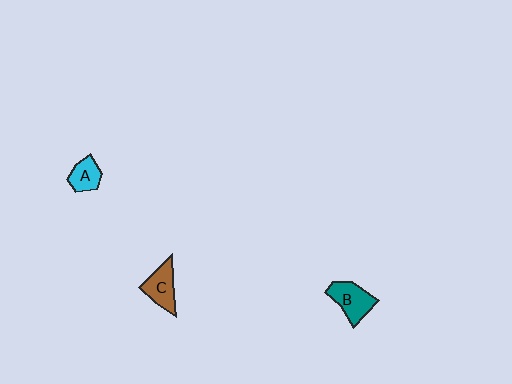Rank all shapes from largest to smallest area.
From largest to smallest: B (teal), C (brown), A (cyan).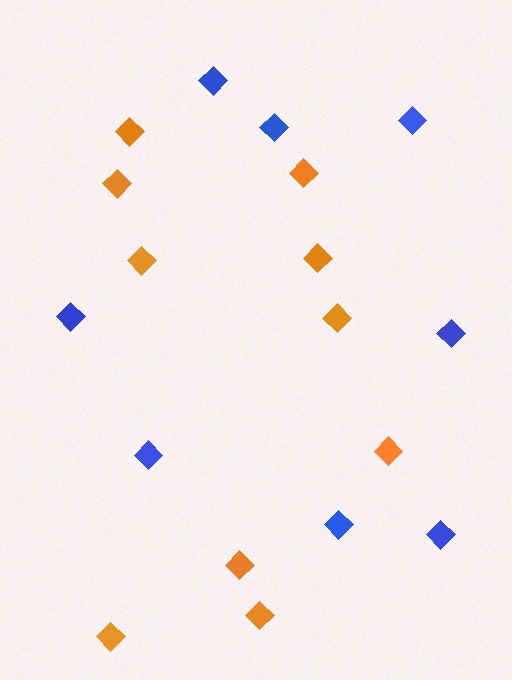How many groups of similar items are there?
There are 2 groups: one group of blue diamonds (8) and one group of orange diamonds (10).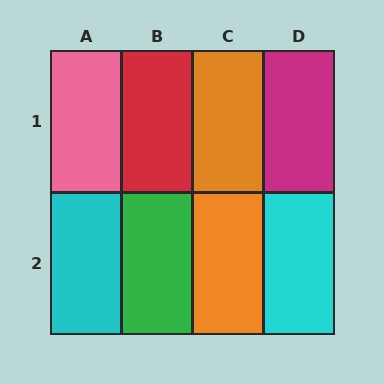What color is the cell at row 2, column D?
Cyan.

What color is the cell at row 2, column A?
Cyan.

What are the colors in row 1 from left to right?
Pink, red, orange, magenta.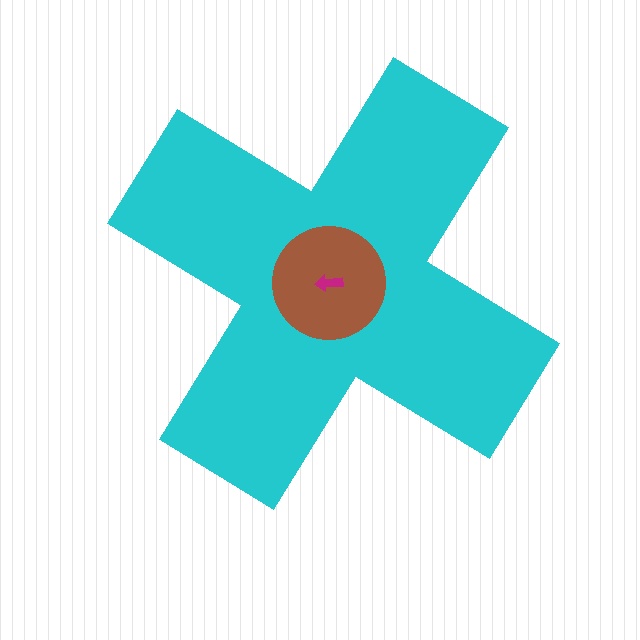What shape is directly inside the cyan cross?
The brown circle.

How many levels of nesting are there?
3.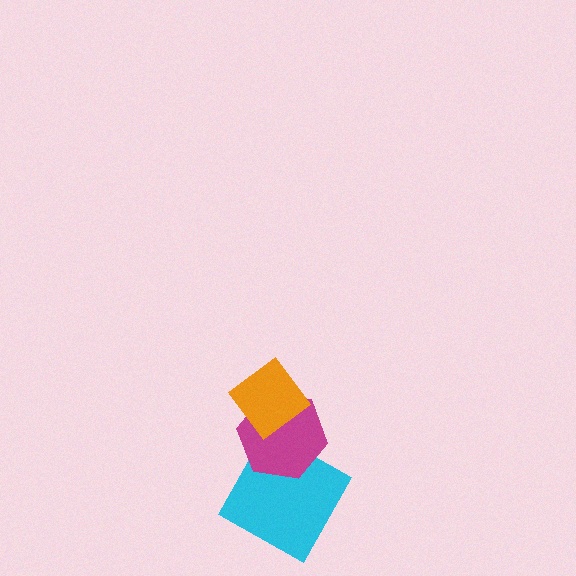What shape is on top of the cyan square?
The magenta hexagon is on top of the cyan square.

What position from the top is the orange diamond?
The orange diamond is 1st from the top.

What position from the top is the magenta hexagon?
The magenta hexagon is 2nd from the top.